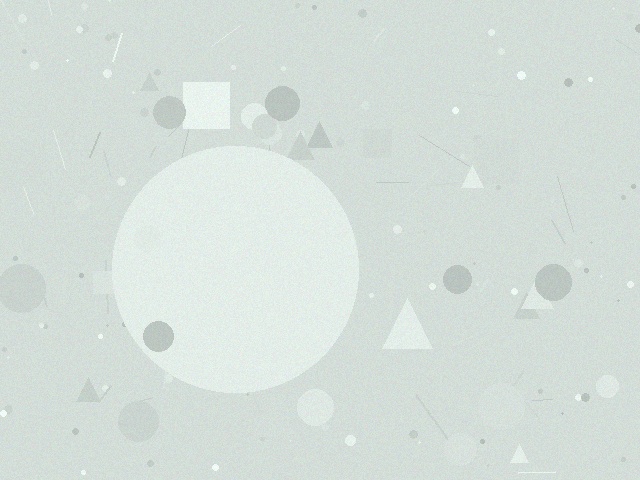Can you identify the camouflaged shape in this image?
The camouflaged shape is a circle.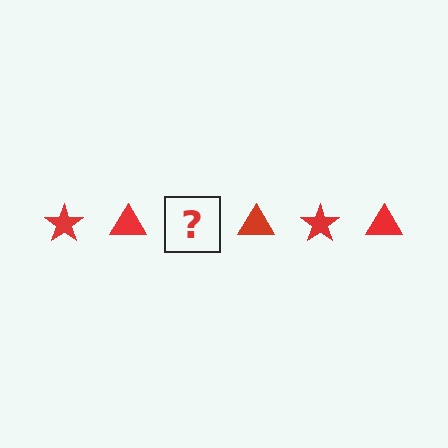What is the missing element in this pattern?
The missing element is a red star.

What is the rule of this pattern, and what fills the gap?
The rule is that the pattern cycles through star, triangle shapes in red. The gap should be filled with a red star.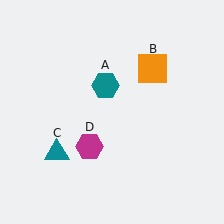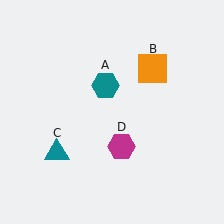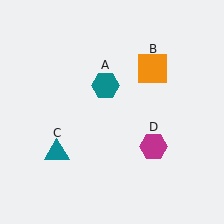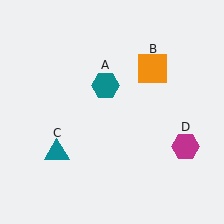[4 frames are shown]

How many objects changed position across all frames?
1 object changed position: magenta hexagon (object D).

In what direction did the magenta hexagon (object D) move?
The magenta hexagon (object D) moved right.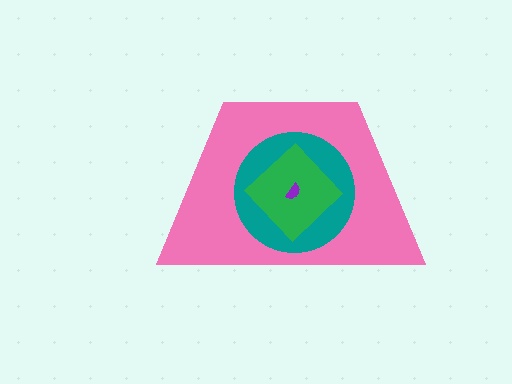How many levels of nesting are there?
4.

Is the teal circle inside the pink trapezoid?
Yes.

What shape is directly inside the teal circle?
The green diamond.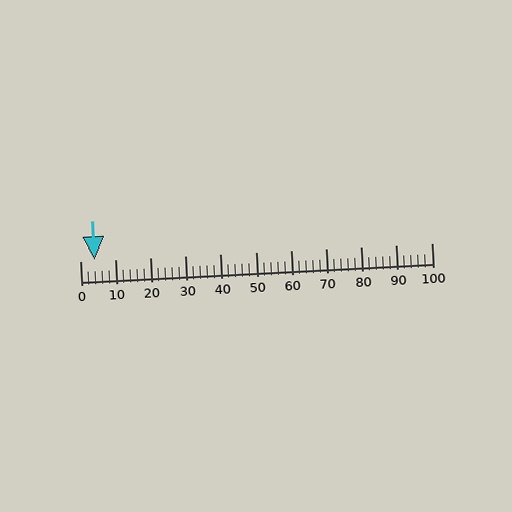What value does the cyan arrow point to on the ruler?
The cyan arrow points to approximately 4.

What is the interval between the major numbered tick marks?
The major tick marks are spaced 10 units apart.